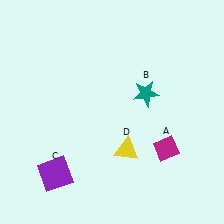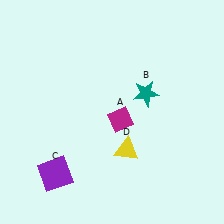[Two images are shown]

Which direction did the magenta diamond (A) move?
The magenta diamond (A) moved left.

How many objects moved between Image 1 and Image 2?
1 object moved between the two images.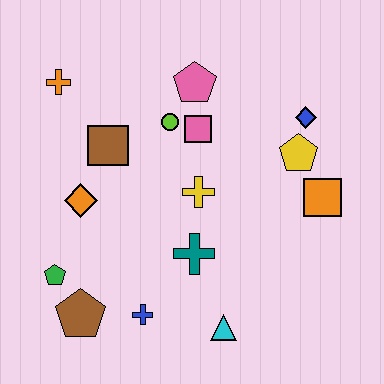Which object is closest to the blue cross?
The brown pentagon is closest to the blue cross.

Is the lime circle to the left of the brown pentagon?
No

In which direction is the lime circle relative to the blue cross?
The lime circle is above the blue cross.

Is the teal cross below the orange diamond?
Yes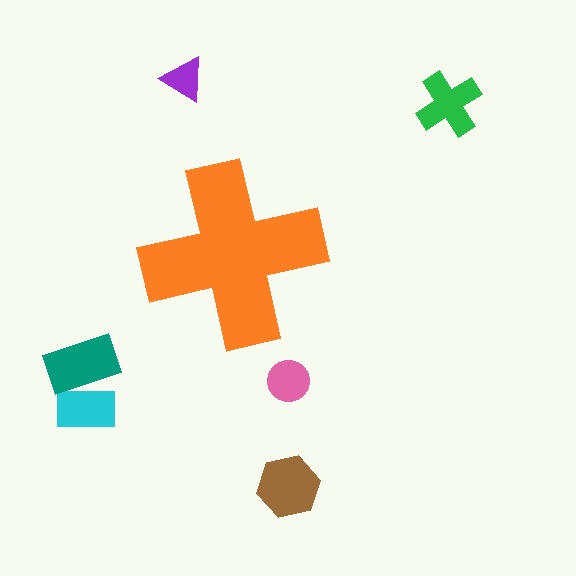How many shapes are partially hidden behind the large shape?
0 shapes are partially hidden.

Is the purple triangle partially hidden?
No, the purple triangle is fully visible.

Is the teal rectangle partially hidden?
No, the teal rectangle is fully visible.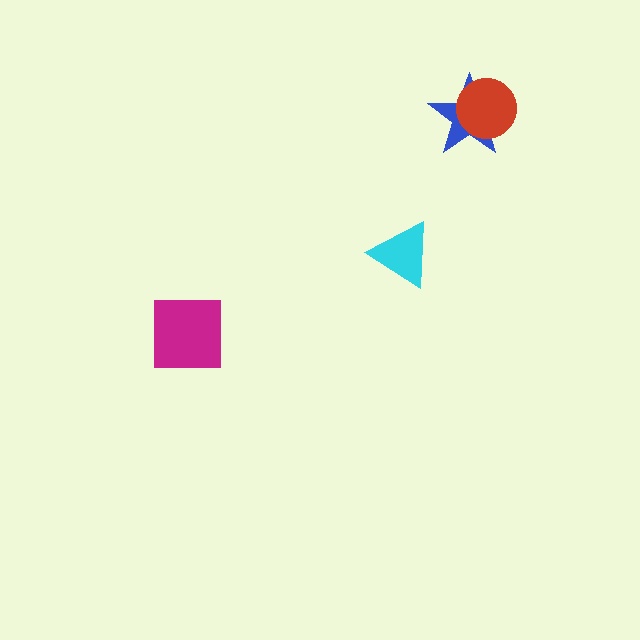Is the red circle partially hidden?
No, no other shape covers it.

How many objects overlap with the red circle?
1 object overlaps with the red circle.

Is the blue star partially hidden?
Yes, it is partially covered by another shape.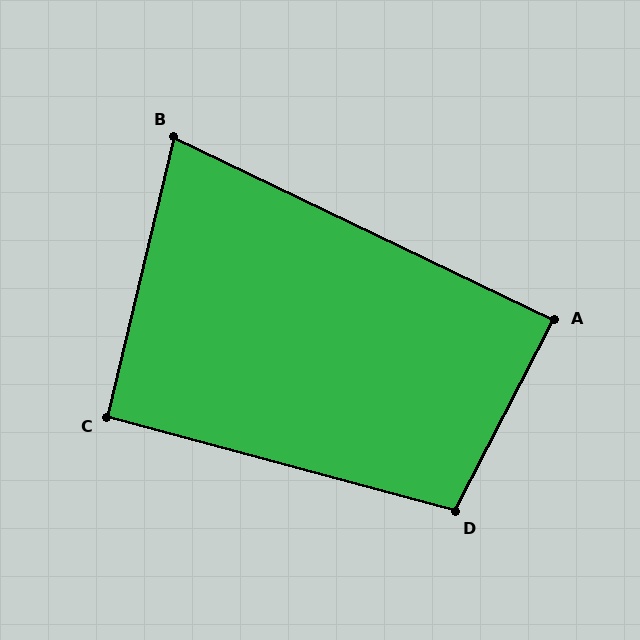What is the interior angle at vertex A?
Approximately 88 degrees (approximately right).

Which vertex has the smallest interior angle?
B, at approximately 78 degrees.